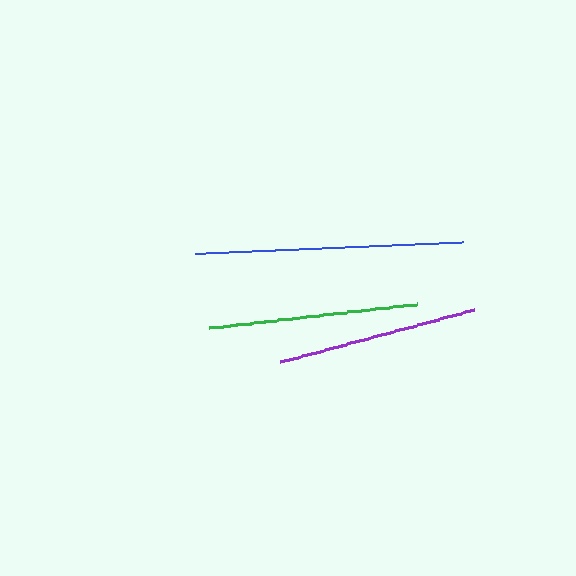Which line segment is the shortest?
The purple line is the shortest at approximately 200 pixels.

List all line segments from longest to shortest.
From longest to shortest: blue, green, purple.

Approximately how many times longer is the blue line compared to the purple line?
The blue line is approximately 1.3 times the length of the purple line.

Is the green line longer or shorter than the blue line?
The blue line is longer than the green line.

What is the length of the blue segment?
The blue segment is approximately 268 pixels long.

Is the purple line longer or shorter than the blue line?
The blue line is longer than the purple line.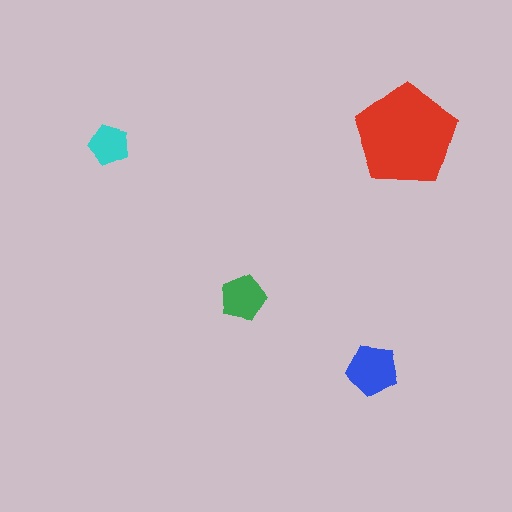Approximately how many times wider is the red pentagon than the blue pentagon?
About 2 times wider.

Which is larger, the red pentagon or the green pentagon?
The red one.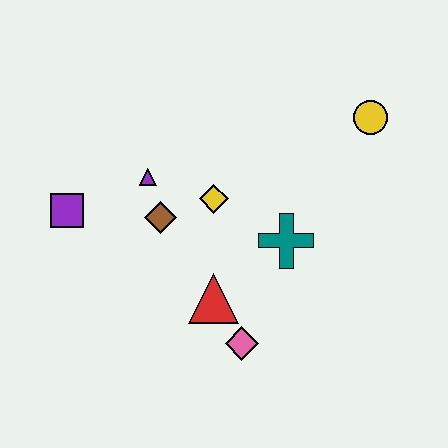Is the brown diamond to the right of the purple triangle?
Yes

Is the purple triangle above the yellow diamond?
Yes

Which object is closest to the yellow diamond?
The brown diamond is closest to the yellow diamond.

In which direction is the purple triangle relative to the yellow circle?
The purple triangle is to the left of the yellow circle.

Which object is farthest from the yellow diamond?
The yellow circle is farthest from the yellow diamond.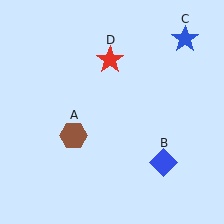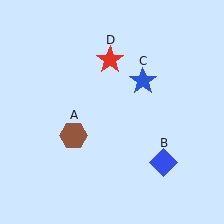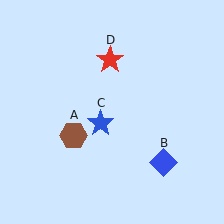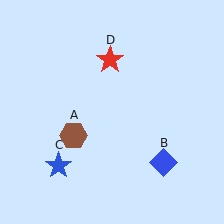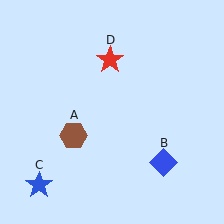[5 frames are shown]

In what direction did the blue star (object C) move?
The blue star (object C) moved down and to the left.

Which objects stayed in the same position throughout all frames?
Brown hexagon (object A) and blue diamond (object B) and red star (object D) remained stationary.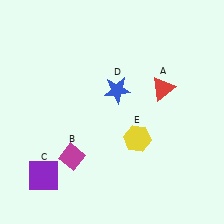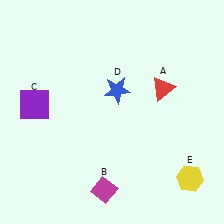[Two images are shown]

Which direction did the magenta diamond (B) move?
The magenta diamond (B) moved down.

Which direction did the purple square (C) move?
The purple square (C) moved up.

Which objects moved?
The objects that moved are: the magenta diamond (B), the purple square (C), the yellow hexagon (E).